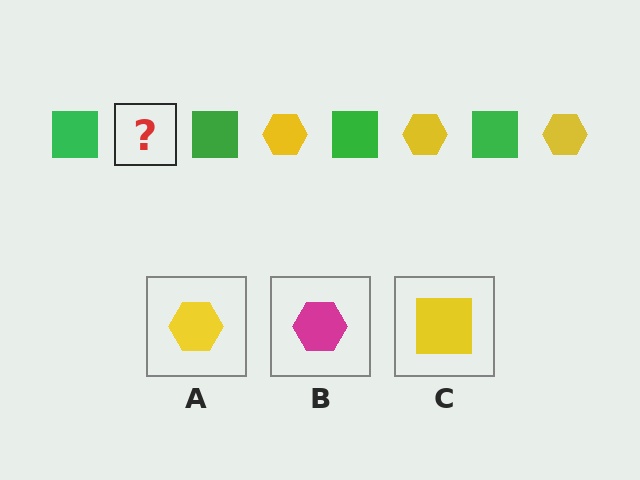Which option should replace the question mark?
Option A.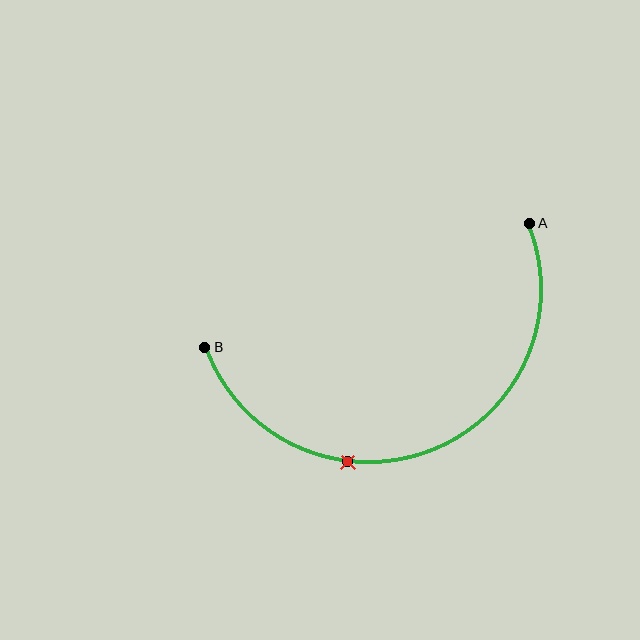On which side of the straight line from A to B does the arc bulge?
The arc bulges below the straight line connecting A and B.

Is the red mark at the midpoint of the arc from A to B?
No. The red mark lies on the arc but is closer to endpoint B. The arc midpoint would be at the point on the curve equidistant along the arc from both A and B.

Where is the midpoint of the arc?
The arc midpoint is the point on the curve farthest from the straight line joining A and B. It sits below that line.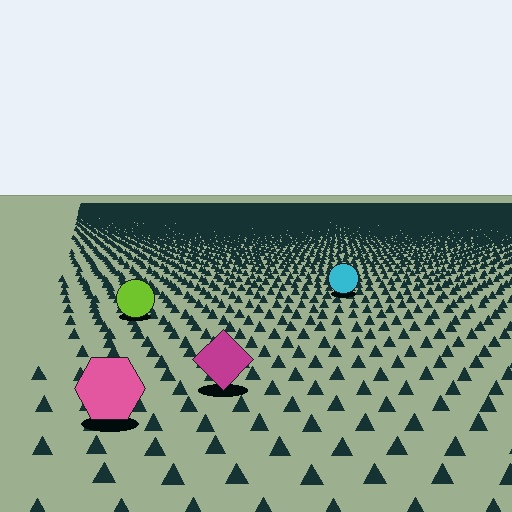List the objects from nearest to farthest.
From nearest to farthest: the pink hexagon, the magenta diamond, the lime circle, the cyan circle.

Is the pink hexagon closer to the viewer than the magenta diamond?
Yes. The pink hexagon is closer — you can tell from the texture gradient: the ground texture is coarser near it.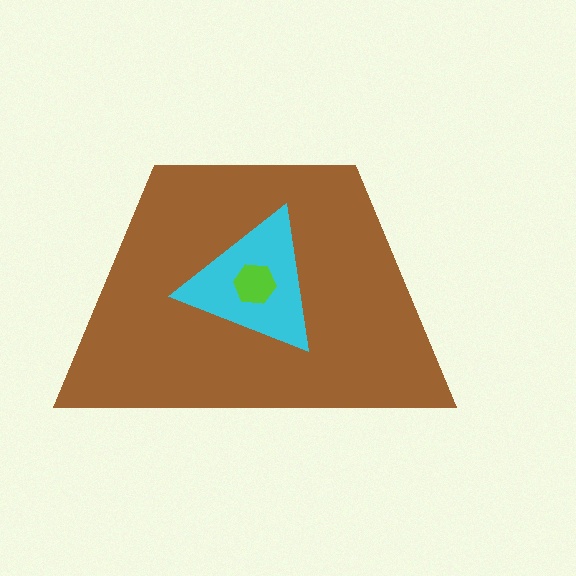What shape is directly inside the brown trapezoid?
The cyan triangle.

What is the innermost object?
The lime hexagon.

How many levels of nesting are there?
3.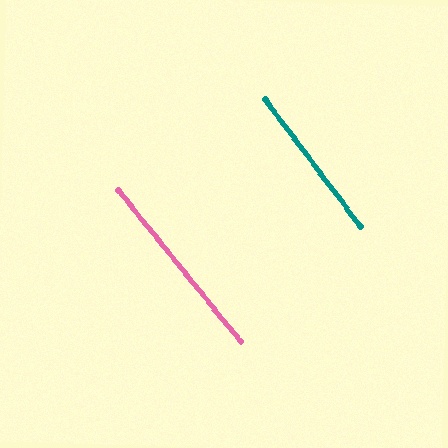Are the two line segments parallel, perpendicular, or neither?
Parallel — their directions differ by only 1.9°.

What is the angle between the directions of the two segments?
Approximately 2 degrees.